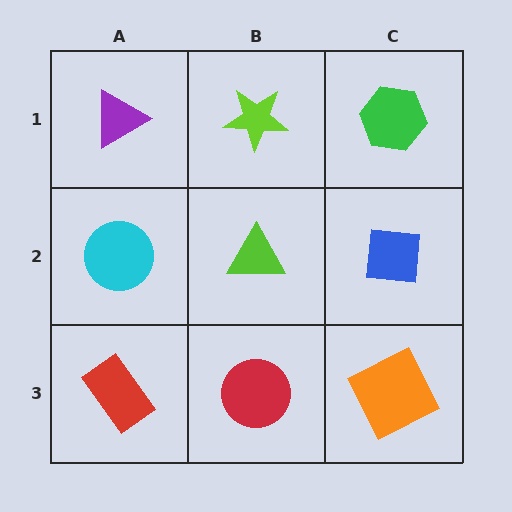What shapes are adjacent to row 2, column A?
A purple triangle (row 1, column A), a red rectangle (row 3, column A), a lime triangle (row 2, column B).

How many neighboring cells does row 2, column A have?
3.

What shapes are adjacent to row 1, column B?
A lime triangle (row 2, column B), a purple triangle (row 1, column A), a green hexagon (row 1, column C).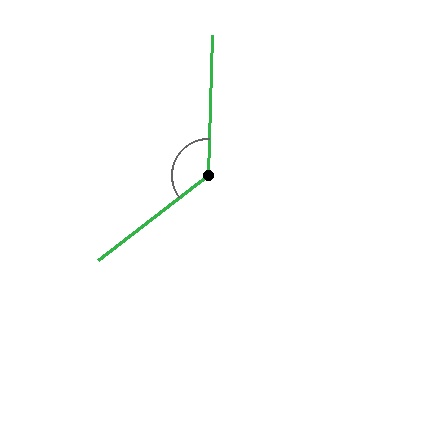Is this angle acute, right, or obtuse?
It is obtuse.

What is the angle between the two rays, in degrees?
Approximately 129 degrees.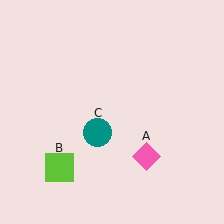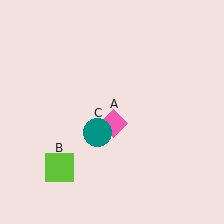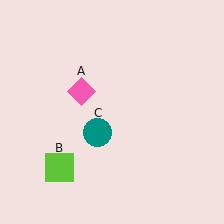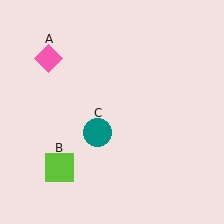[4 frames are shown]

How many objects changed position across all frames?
1 object changed position: pink diamond (object A).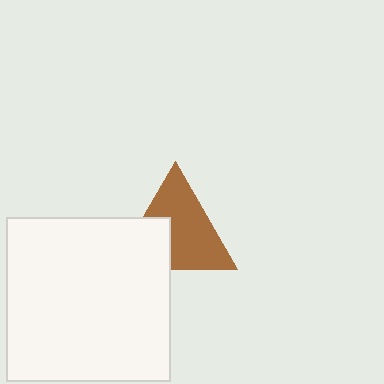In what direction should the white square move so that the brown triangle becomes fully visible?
The white square should move toward the lower-left. That is the shortest direction to clear the overlap and leave the brown triangle fully visible.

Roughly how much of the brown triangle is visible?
Most of it is visible (roughly 66%).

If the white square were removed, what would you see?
You would see the complete brown triangle.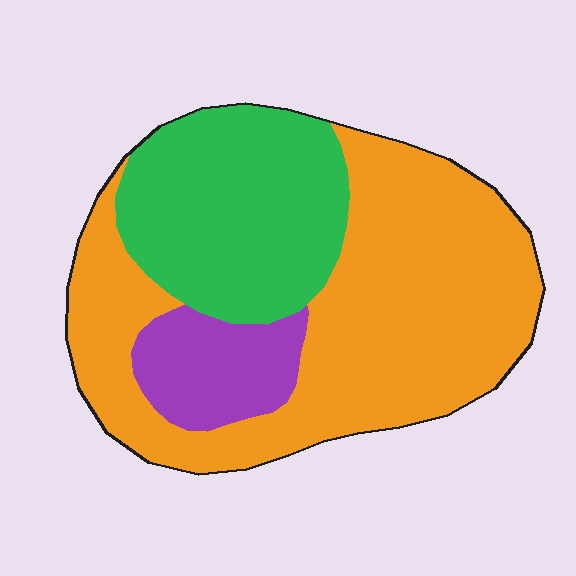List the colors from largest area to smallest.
From largest to smallest: orange, green, purple.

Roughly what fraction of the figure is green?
Green covers around 30% of the figure.